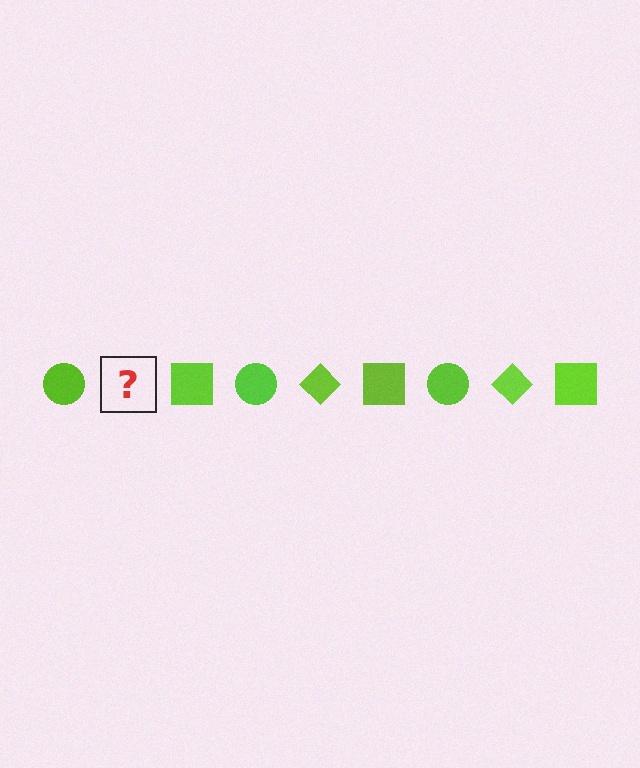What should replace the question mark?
The question mark should be replaced with a lime diamond.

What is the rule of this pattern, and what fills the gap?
The rule is that the pattern cycles through circle, diamond, square shapes in lime. The gap should be filled with a lime diamond.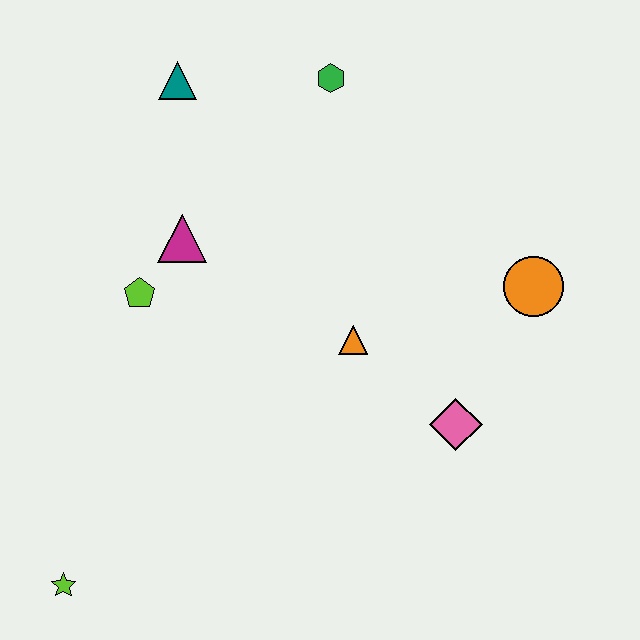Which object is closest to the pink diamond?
The orange triangle is closest to the pink diamond.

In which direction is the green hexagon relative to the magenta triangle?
The green hexagon is above the magenta triangle.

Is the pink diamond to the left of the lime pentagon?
No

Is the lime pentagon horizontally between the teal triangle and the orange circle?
No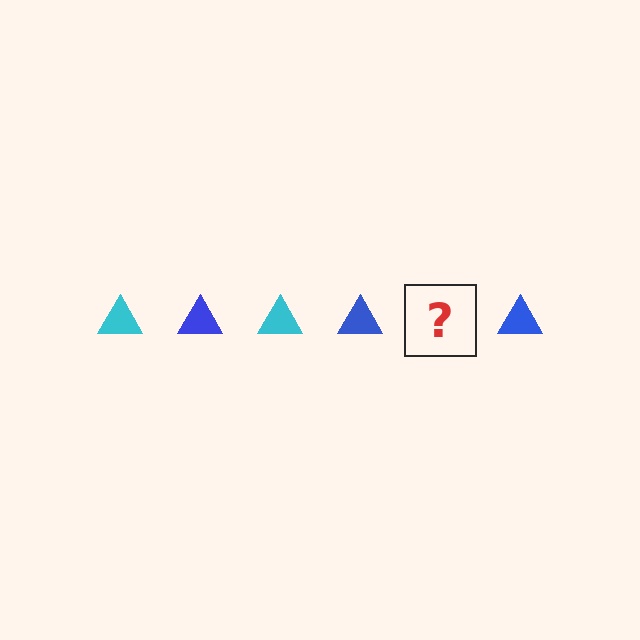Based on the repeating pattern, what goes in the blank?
The blank should be a cyan triangle.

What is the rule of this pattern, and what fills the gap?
The rule is that the pattern cycles through cyan, blue triangles. The gap should be filled with a cyan triangle.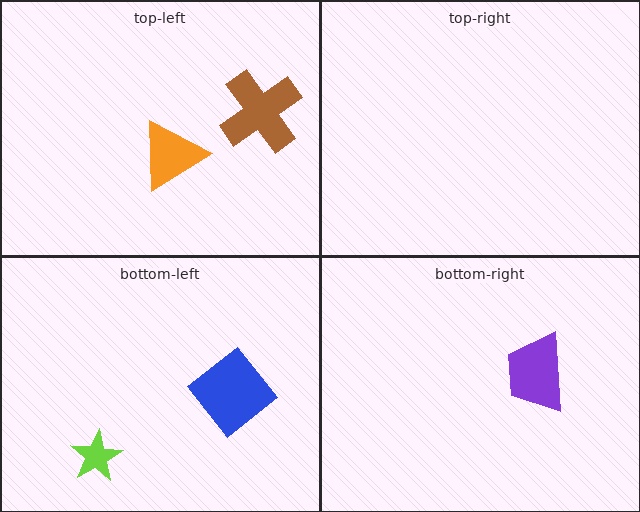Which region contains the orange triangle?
The top-left region.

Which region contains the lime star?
The bottom-left region.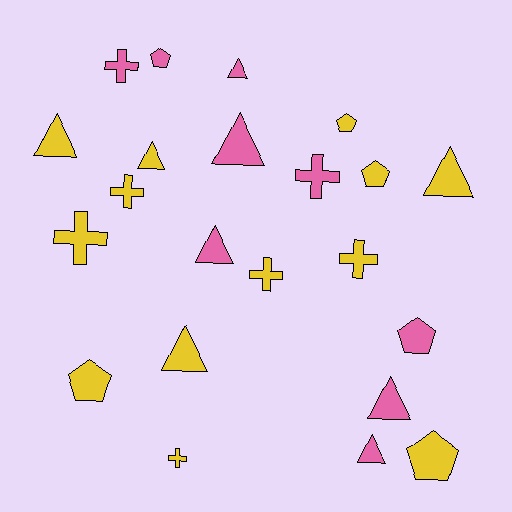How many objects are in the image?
There are 22 objects.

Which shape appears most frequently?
Triangle, with 9 objects.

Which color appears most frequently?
Yellow, with 13 objects.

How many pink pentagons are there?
There are 2 pink pentagons.